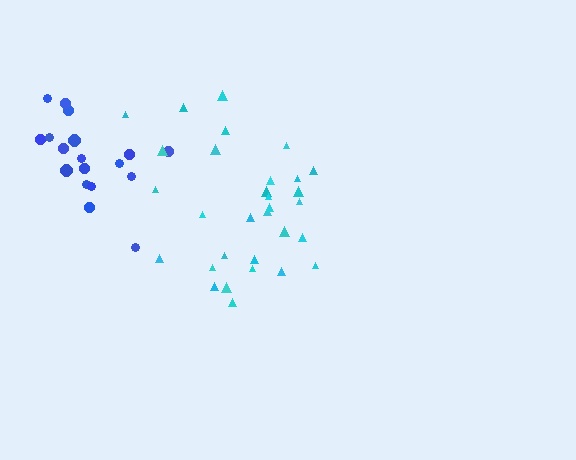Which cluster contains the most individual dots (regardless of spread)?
Cyan (31).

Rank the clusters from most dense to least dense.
blue, cyan.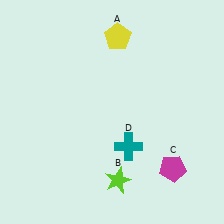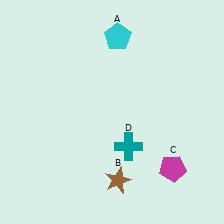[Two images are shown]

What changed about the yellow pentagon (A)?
In Image 1, A is yellow. In Image 2, it changed to cyan.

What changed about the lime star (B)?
In Image 1, B is lime. In Image 2, it changed to brown.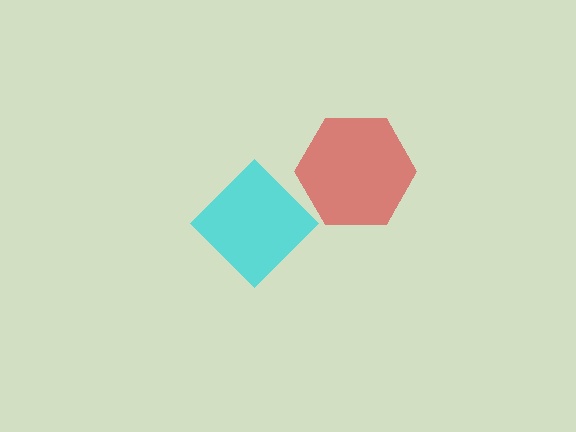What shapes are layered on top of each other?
The layered shapes are: a cyan diamond, a red hexagon.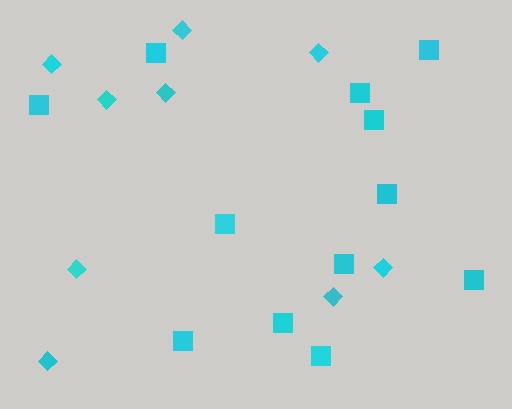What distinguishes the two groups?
There are 2 groups: one group of diamonds (9) and one group of squares (12).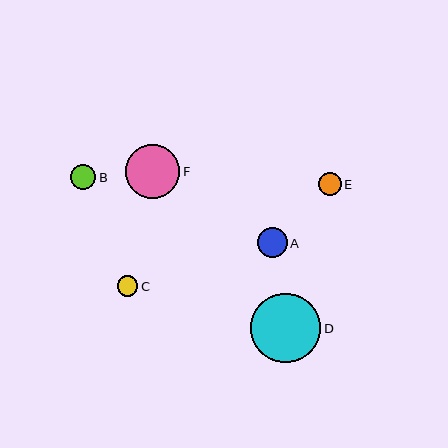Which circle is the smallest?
Circle C is the smallest with a size of approximately 21 pixels.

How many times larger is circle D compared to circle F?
Circle D is approximately 1.3 times the size of circle F.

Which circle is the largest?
Circle D is the largest with a size of approximately 70 pixels.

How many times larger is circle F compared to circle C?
Circle F is approximately 2.6 times the size of circle C.